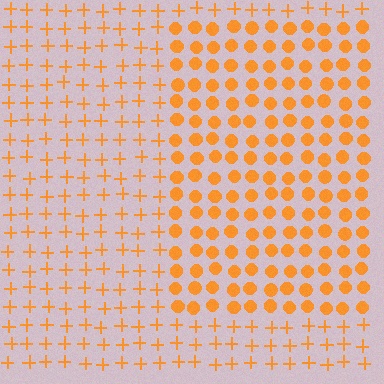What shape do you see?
I see a rectangle.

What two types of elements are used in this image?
The image uses circles inside the rectangle region and plus signs outside it.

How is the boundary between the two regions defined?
The boundary is defined by a change in element shape: circles inside vs. plus signs outside. All elements share the same color and spacing.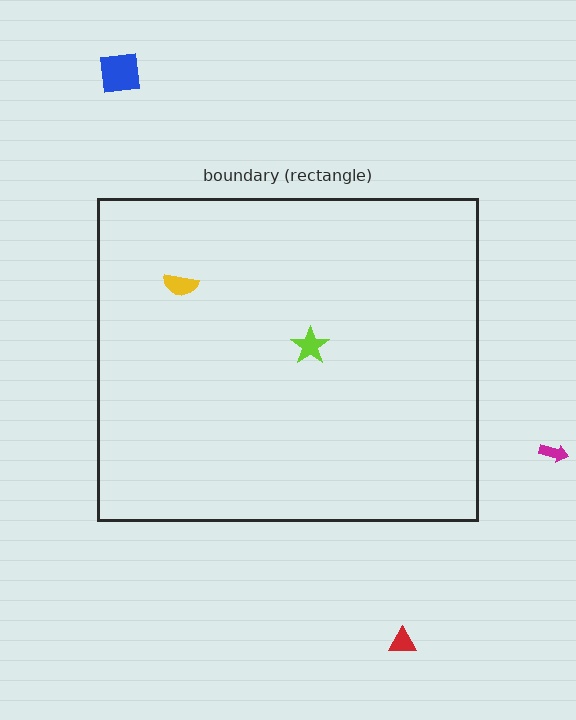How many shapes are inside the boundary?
2 inside, 3 outside.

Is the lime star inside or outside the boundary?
Inside.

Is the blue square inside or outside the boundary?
Outside.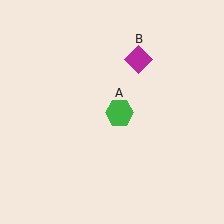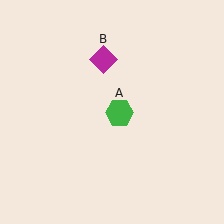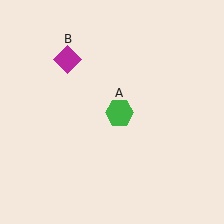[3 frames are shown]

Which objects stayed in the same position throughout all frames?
Green hexagon (object A) remained stationary.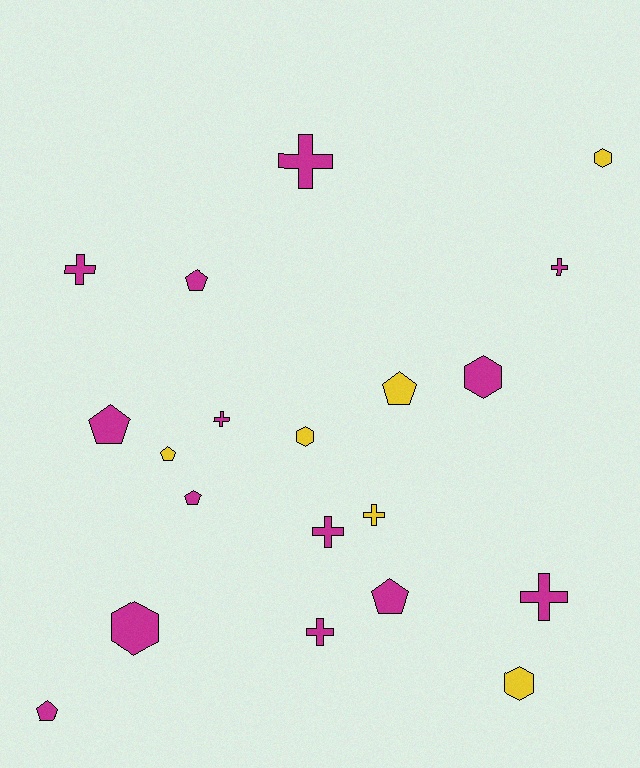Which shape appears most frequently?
Cross, with 8 objects.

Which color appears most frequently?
Magenta, with 14 objects.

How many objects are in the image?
There are 20 objects.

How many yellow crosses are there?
There is 1 yellow cross.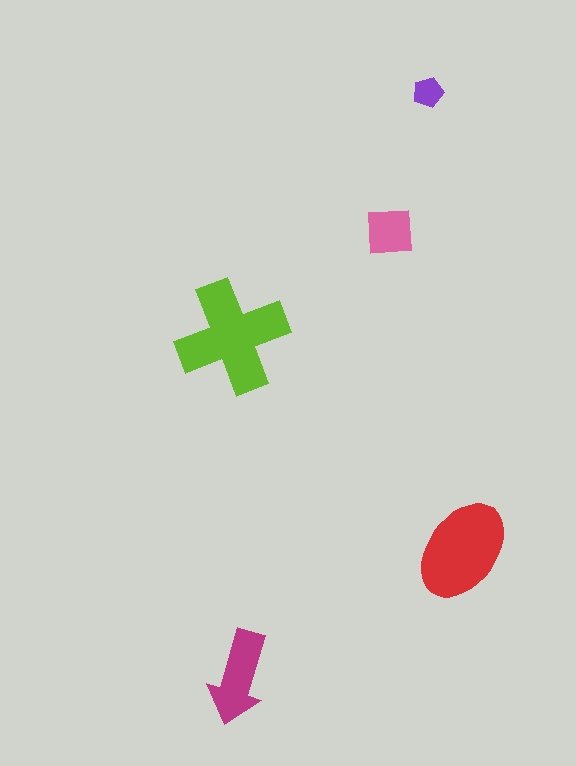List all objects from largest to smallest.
The lime cross, the red ellipse, the magenta arrow, the pink square, the purple pentagon.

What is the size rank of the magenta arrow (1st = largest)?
3rd.